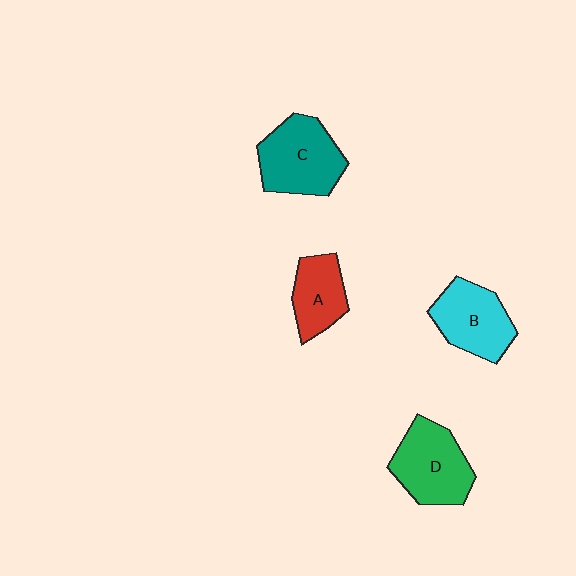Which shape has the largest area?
Shape C (teal).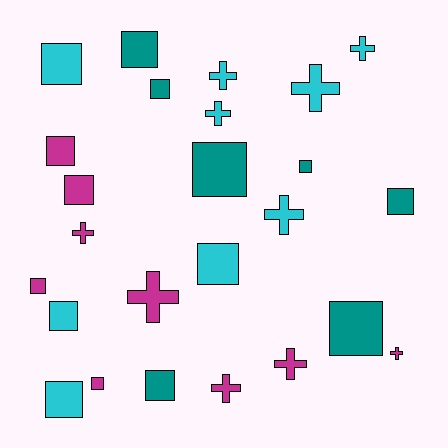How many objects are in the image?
There are 25 objects.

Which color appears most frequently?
Cyan, with 9 objects.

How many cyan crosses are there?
There are 5 cyan crosses.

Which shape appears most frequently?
Square, with 15 objects.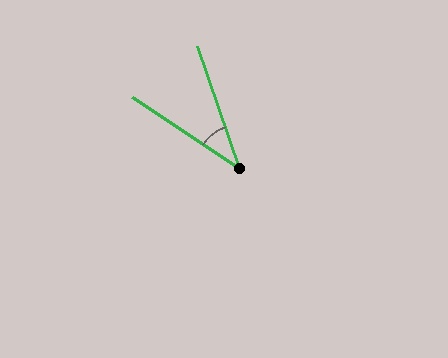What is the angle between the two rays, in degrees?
Approximately 37 degrees.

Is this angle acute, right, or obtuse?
It is acute.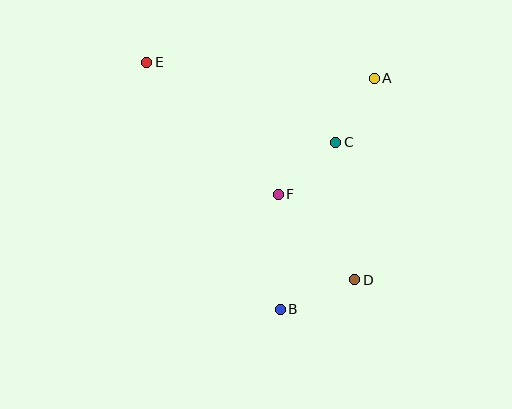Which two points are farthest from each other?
Points D and E are farthest from each other.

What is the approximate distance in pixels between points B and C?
The distance between B and C is approximately 176 pixels.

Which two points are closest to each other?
Points A and C are closest to each other.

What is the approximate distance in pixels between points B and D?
The distance between B and D is approximately 80 pixels.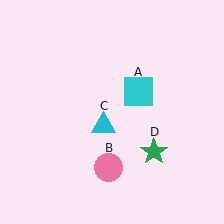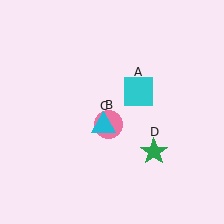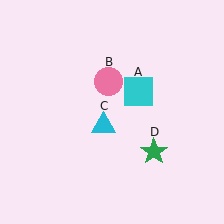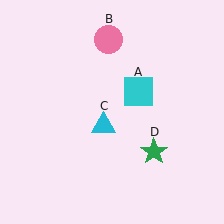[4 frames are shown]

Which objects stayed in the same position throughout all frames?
Cyan square (object A) and cyan triangle (object C) and green star (object D) remained stationary.